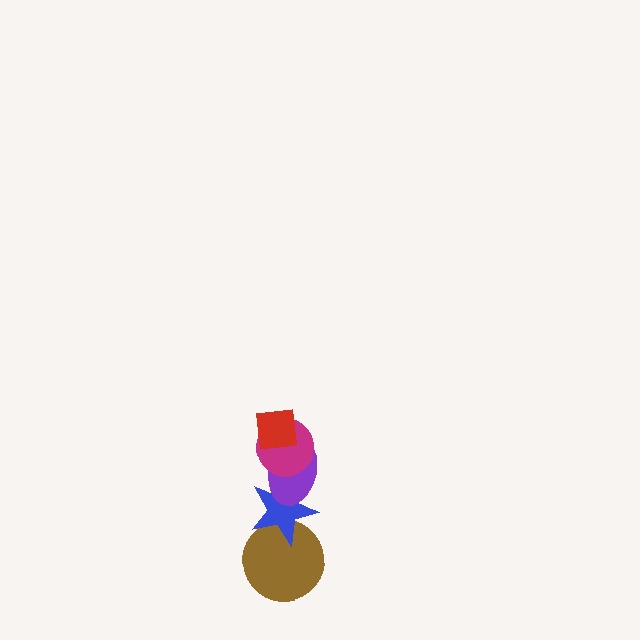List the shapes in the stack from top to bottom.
From top to bottom: the red square, the magenta circle, the purple ellipse, the blue star, the brown circle.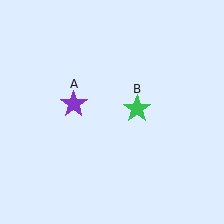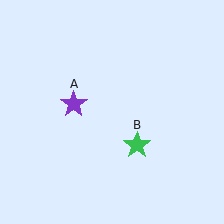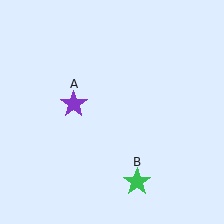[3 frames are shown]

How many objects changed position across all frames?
1 object changed position: green star (object B).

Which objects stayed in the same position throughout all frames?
Purple star (object A) remained stationary.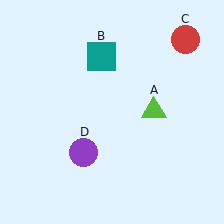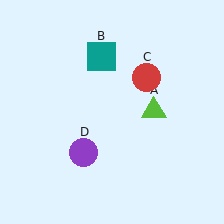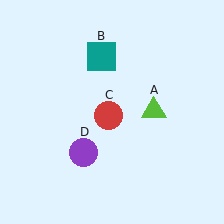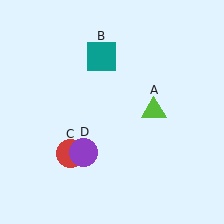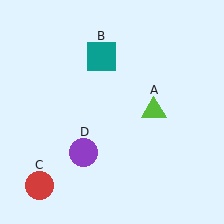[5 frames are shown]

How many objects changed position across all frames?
1 object changed position: red circle (object C).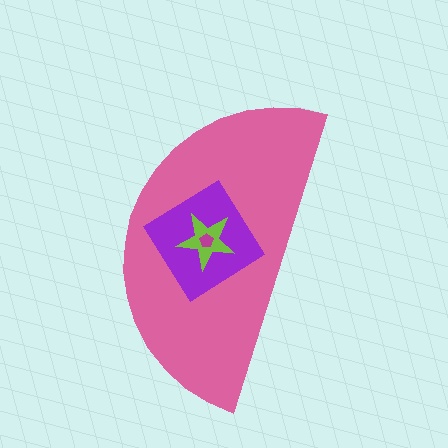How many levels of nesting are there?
4.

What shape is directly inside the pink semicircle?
The purple diamond.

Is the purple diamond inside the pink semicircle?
Yes.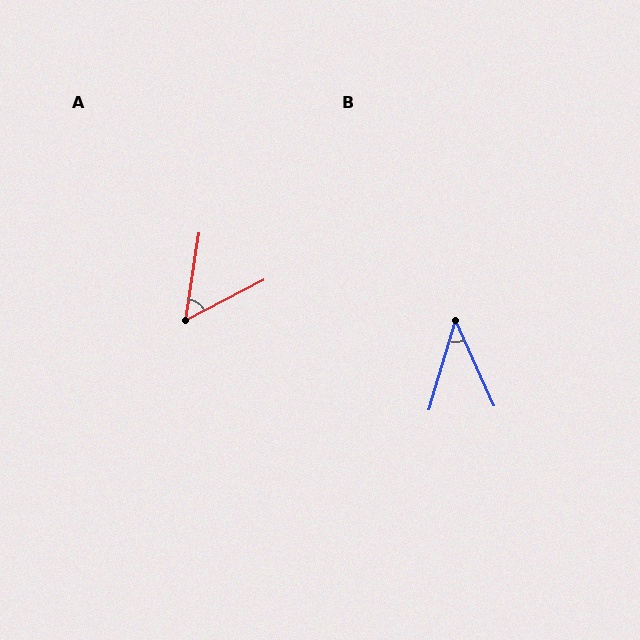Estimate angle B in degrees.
Approximately 41 degrees.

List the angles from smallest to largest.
B (41°), A (54°).